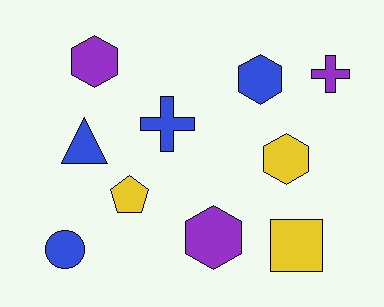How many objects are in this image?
There are 10 objects.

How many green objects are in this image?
There are no green objects.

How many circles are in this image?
There is 1 circle.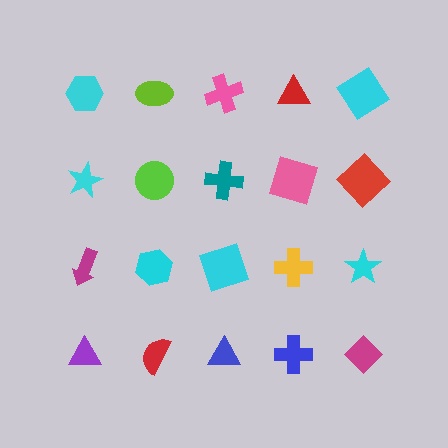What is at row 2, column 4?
A pink square.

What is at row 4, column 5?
A magenta diamond.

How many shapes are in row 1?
5 shapes.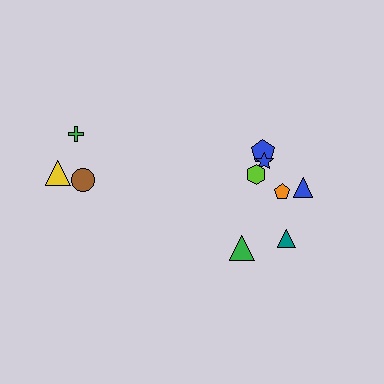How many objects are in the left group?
There are 3 objects.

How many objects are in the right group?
There are 7 objects.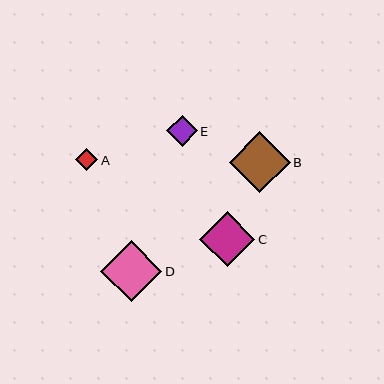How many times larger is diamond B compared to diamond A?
Diamond B is approximately 2.8 times the size of diamond A.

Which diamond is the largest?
Diamond B is the largest with a size of approximately 61 pixels.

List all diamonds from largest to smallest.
From largest to smallest: B, D, C, E, A.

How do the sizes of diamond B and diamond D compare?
Diamond B and diamond D are approximately the same size.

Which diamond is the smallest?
Diamond A is the smallest with a size of approximately 22 pixels.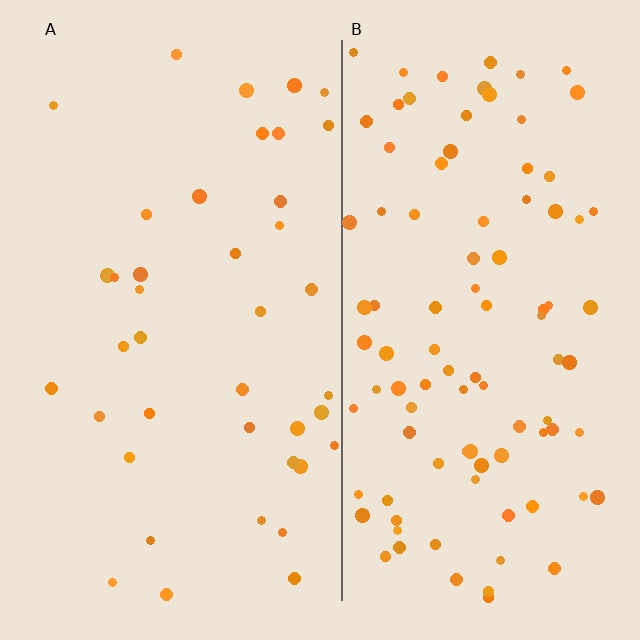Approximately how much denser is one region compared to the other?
Approximately 2.4× — region B over region A.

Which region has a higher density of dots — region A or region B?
B (the right).